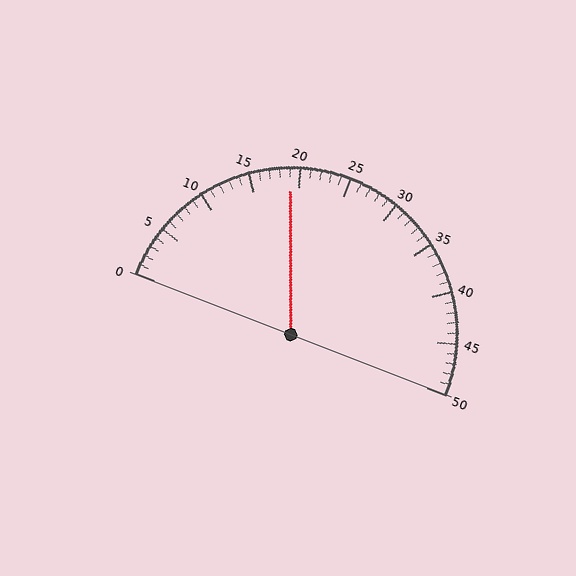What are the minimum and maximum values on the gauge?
The gauge ranges from 0 to 50.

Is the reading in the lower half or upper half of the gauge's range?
The reading is in the lower half of the range (0 to 50).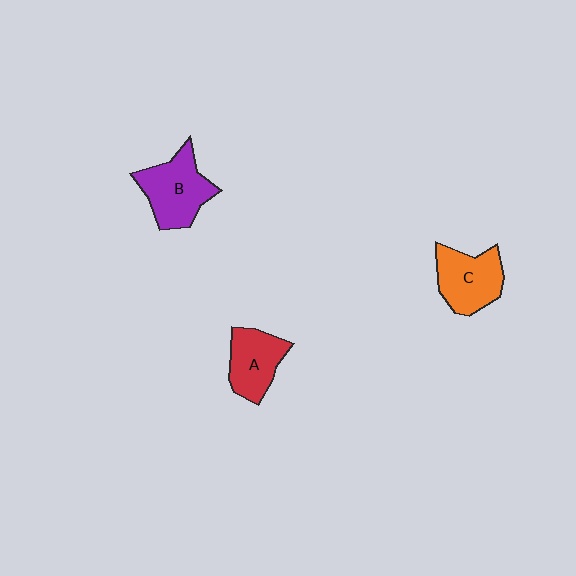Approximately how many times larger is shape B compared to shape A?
Approximately 1.3 times.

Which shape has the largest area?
Shape B (purple).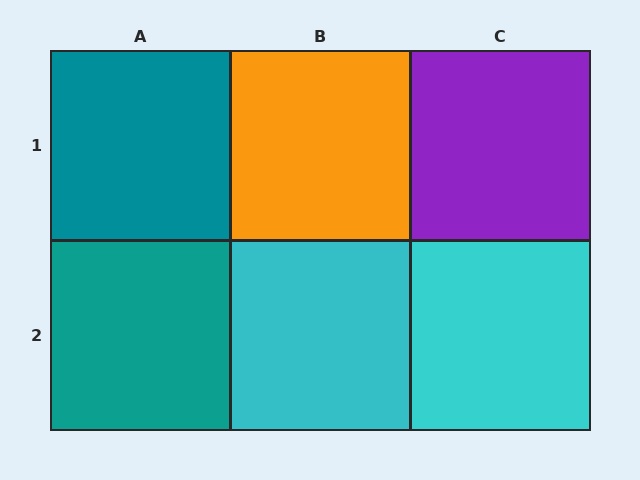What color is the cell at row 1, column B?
Orange.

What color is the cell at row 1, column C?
Purple.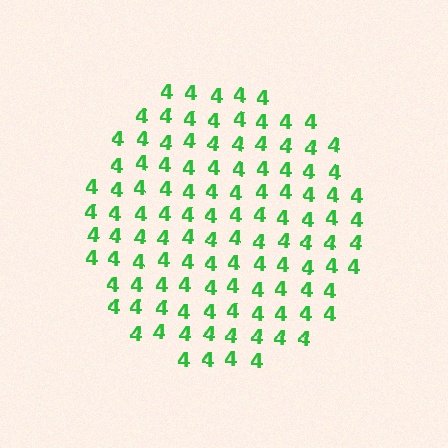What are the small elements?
The small elements are digit 4's.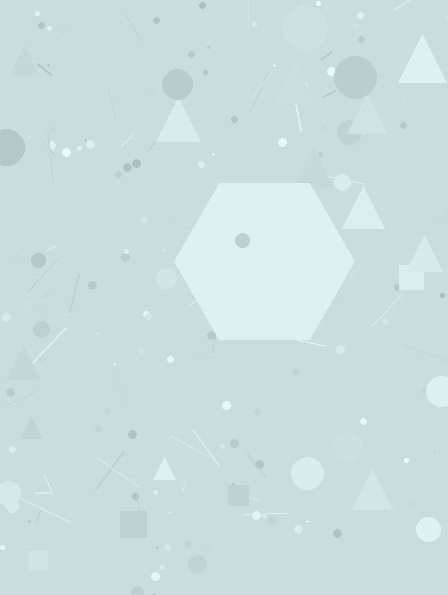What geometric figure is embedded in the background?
A hexagon is embedded in the background.